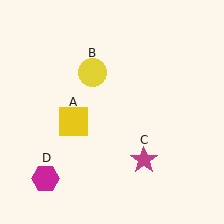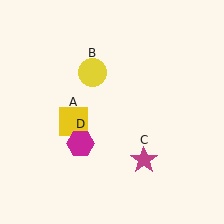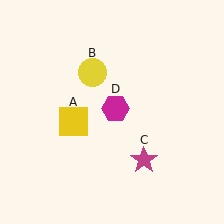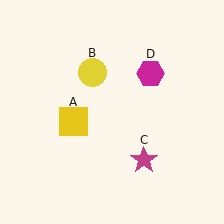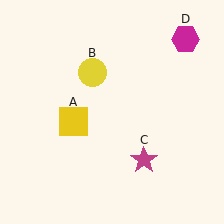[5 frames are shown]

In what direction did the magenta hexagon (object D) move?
The magenta hexagon (object D) moved up and to the right.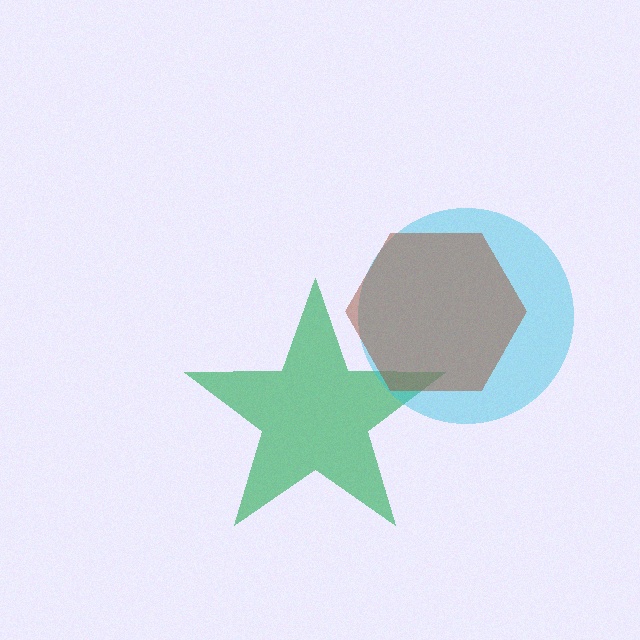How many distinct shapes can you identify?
There are 3 distinct shapes: a green star, a cyan circle, a brown hexagon.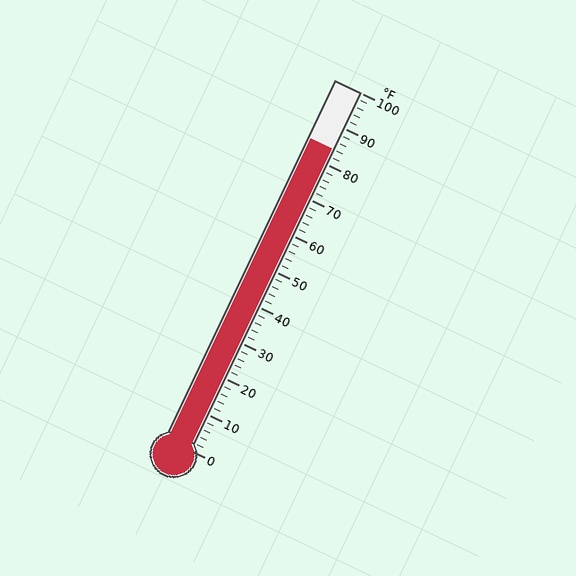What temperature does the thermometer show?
The thermometer shows approximately 84°F.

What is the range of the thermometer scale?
The thermometer scale ranges from 0°F to 100°F.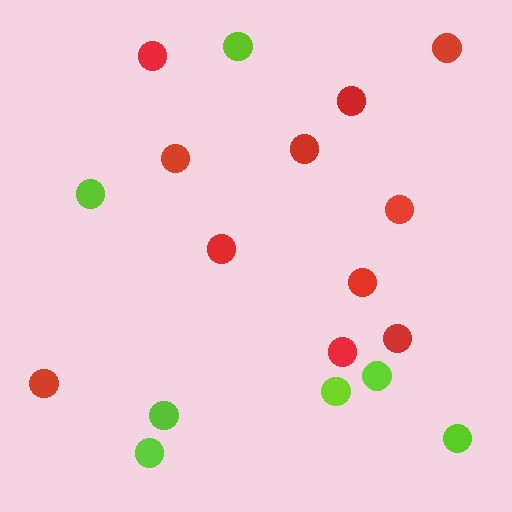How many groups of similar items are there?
There are 2 groups: one group of lime circles (7) and one group of red circles (11).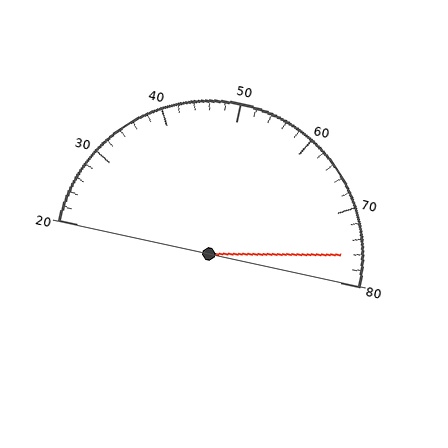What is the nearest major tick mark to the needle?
The nearest major tick mark is 80.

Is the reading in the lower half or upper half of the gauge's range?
The reading is in the upper half of the range (20 to 80).